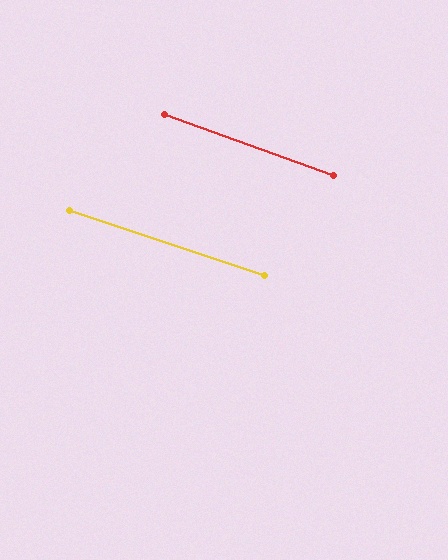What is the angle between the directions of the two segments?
Approximately 1 degree.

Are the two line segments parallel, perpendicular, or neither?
Parallel — their directions differ by only 1.5°.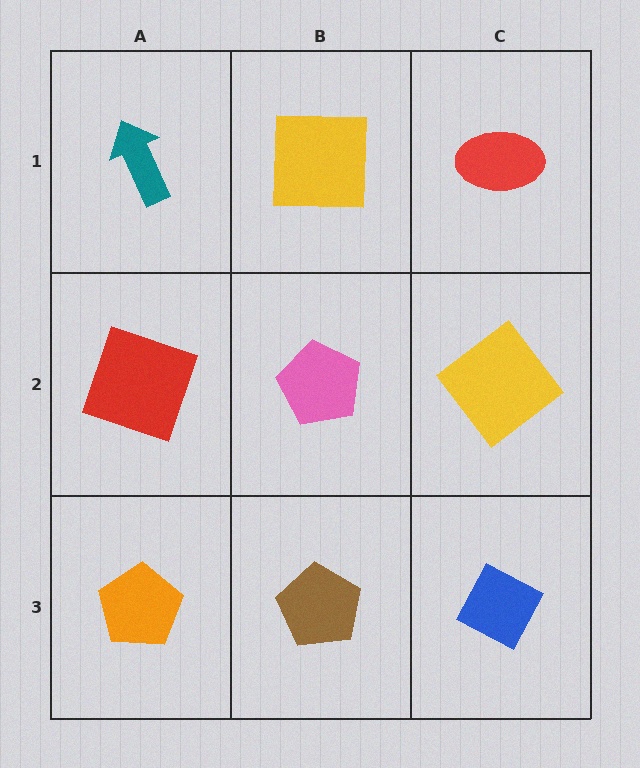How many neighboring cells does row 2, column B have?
4.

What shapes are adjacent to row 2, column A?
A teal arrow (row 1, column A), an orange pentagon (row 3, column A), a pink pentagon (row 2, column B).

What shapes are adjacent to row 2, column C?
A red ellipse (row 1, column C), a blue diamond (row 3, column C), a pink pentagon (row 2, column B).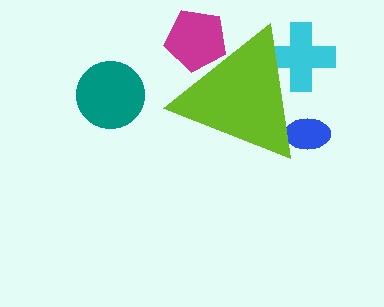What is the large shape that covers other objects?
A lime triangle.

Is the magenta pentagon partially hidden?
Yes, the magenta pentagon is partially hidden behind the lime triangle.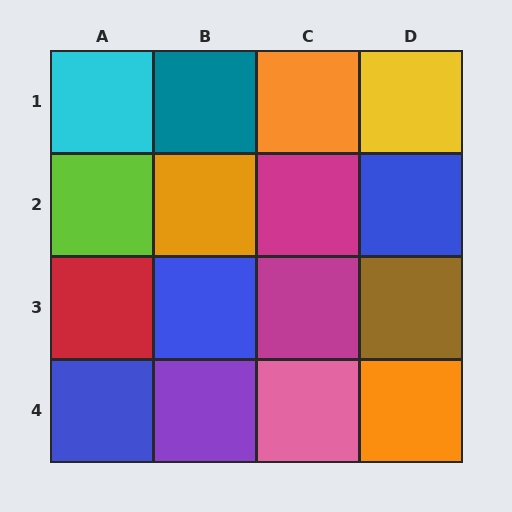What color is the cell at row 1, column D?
Yellow.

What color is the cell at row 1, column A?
Cyan.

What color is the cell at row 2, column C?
Magenta.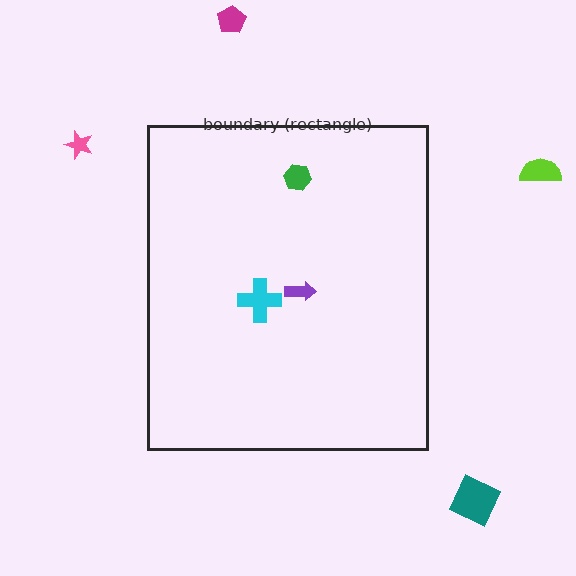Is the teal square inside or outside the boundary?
Outside.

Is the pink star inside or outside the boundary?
Outside.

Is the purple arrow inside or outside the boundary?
Inside.